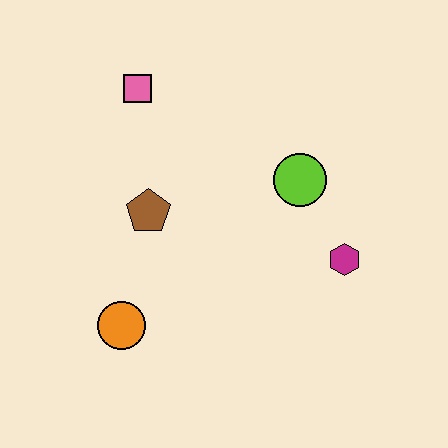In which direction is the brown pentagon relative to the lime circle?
The brown pentagon is to the left of the lime circle.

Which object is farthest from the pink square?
The magenta hexagon is farthest from the pink square.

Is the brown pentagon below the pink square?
Yes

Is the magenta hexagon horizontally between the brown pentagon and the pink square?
No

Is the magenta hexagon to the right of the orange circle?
Yes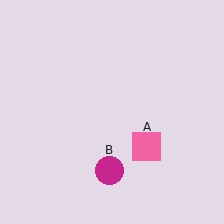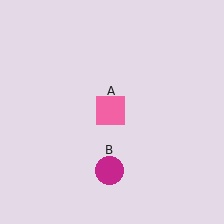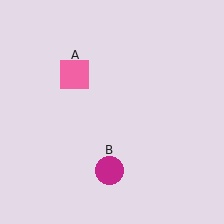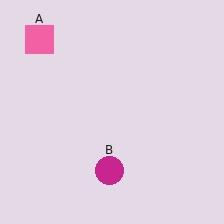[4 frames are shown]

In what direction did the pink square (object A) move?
The pink square (object A) moved up and to the left.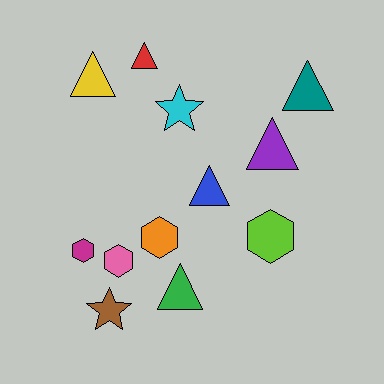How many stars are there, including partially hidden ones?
There are 2 stars.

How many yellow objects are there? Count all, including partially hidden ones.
There is 1 yellow object.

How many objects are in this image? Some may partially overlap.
There are 12 objects.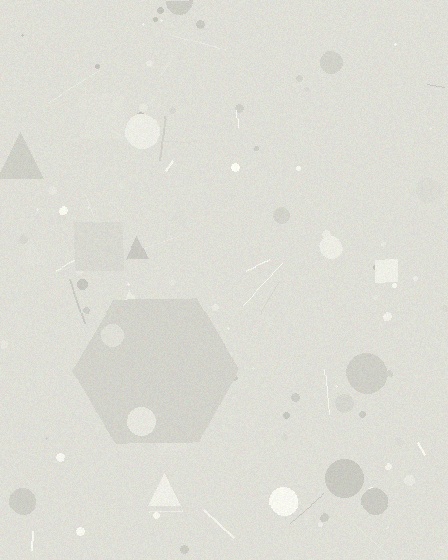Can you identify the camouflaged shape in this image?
The camouflaged shape is a hexagon.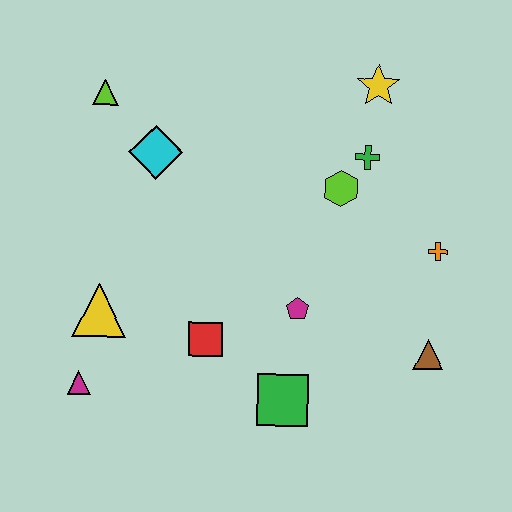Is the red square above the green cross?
No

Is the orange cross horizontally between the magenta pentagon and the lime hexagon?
No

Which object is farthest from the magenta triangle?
The yellow star is farthest from the magenta triangle.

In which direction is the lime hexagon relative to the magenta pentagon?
The lime hexagon is above the magenta pentagon.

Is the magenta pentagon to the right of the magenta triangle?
Yes